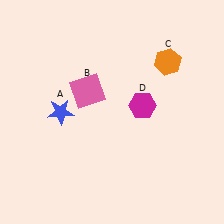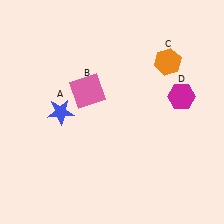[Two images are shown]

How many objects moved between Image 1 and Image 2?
1 object moved between the two images.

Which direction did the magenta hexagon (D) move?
The magenta hexagon (D) moved right.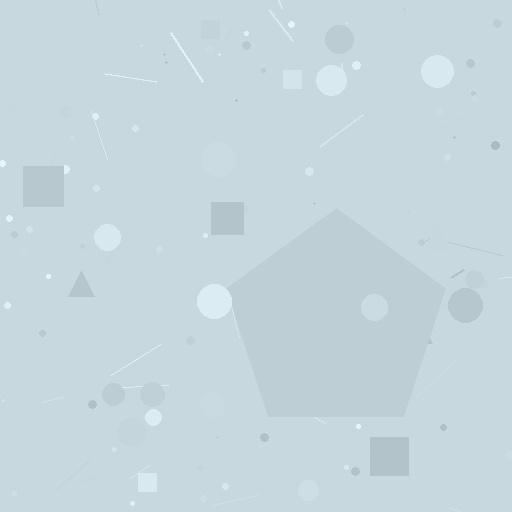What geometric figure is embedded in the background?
A pentagon is embedded in the background.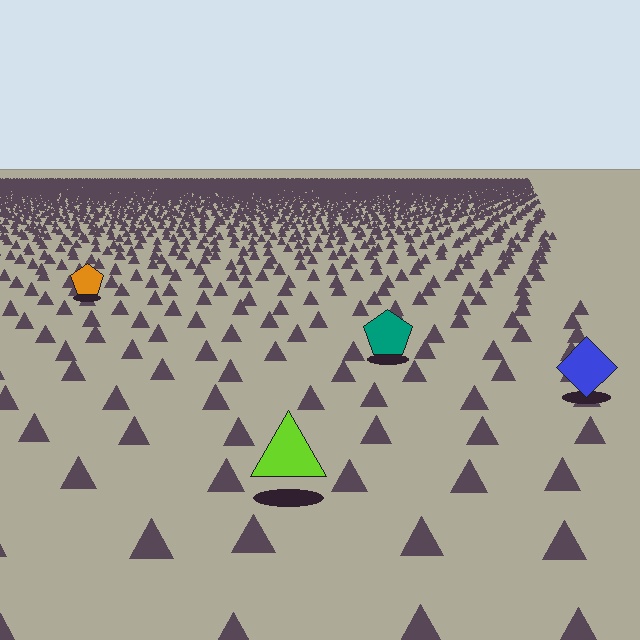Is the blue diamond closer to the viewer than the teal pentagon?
Yes. The blue diamond is closer — you can tell from the texture gradient: the ground texture is coarser near it.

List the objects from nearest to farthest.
From nearest to farthest: the lime triangle, the blue diamond, the teal pentagon, the orange pentagon.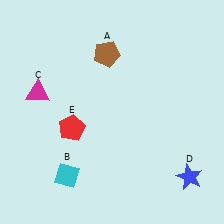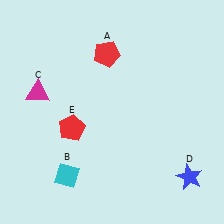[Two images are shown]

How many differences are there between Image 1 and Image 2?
There is 1 difference between the two images.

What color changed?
The pentagon (A) changed from brown in Image 1 to red in Image 2.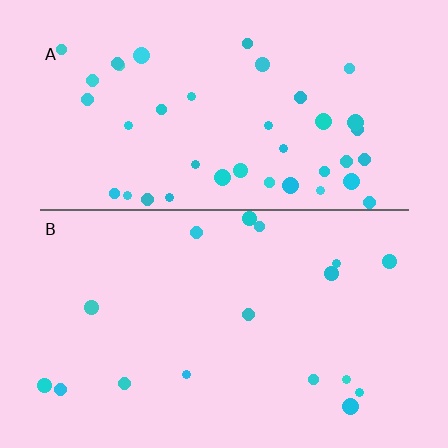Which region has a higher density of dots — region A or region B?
A (the top).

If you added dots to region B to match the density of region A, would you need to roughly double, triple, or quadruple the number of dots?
Approximately double.